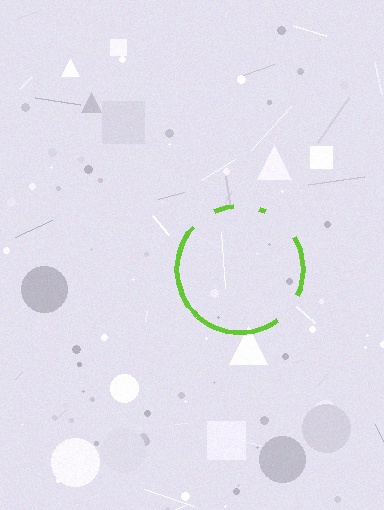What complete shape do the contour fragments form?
The contour fragments form a circle.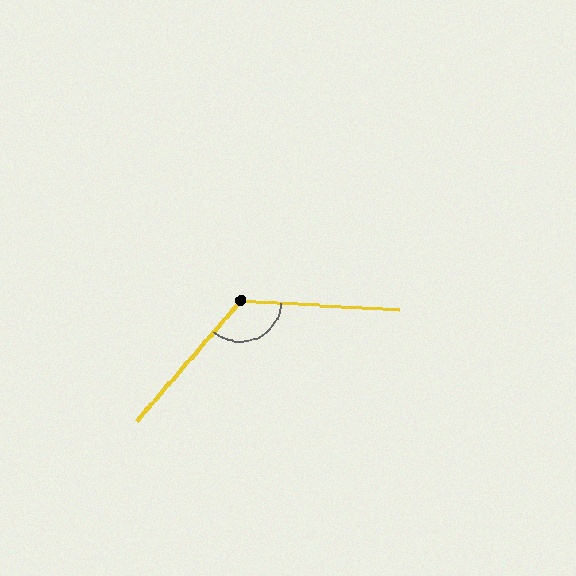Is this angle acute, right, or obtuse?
It is obtuse.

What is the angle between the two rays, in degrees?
Approximately 127 degrees.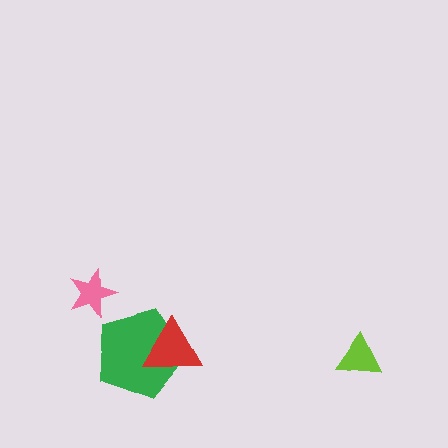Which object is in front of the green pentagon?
The red triangle is in front of the green pentagon.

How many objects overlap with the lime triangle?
0 objects overlap with the lime triangle.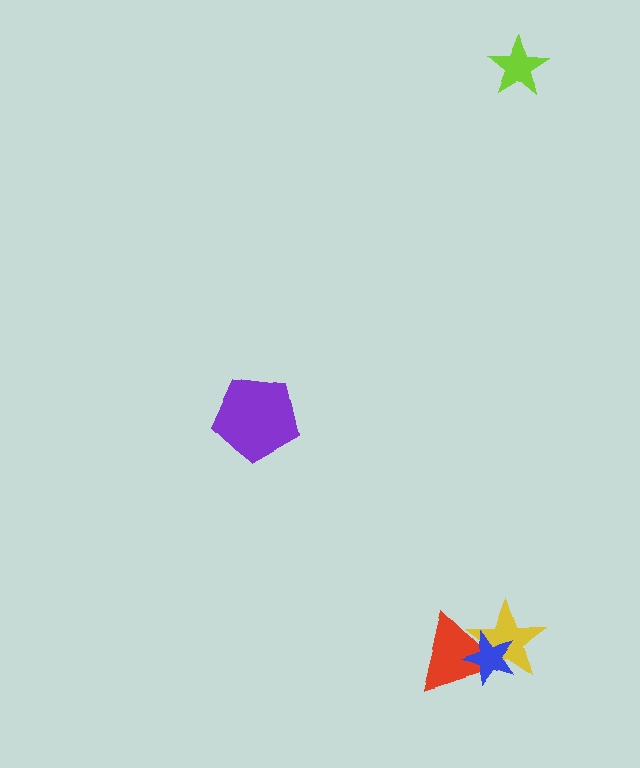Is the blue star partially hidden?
No, no other shape covers it.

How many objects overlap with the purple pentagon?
0 objects overlap with the purple pentagon.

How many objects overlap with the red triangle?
2 objects overlap with the red triangle.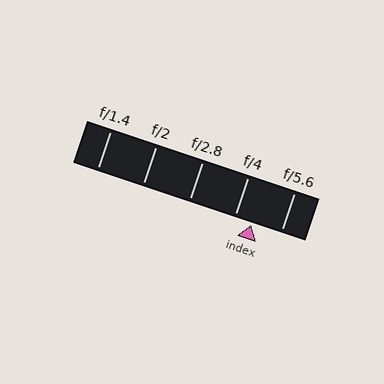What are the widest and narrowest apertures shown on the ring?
The widest aperture shown is f/1.4 and the narrowest is f/5.6.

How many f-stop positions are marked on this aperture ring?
There are 5 f-stop positions marked.